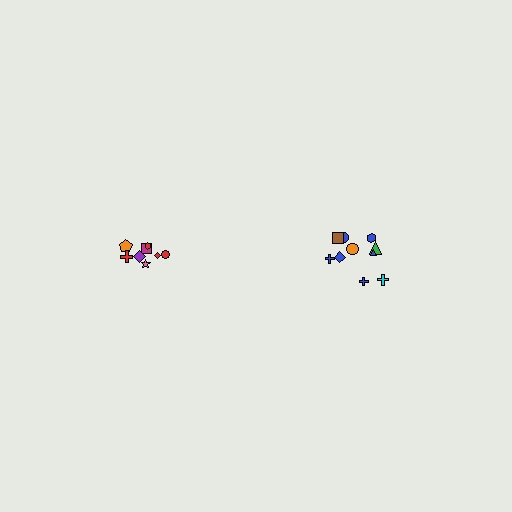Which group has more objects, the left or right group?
The right group.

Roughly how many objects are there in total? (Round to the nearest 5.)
Roughly 20 objects in total.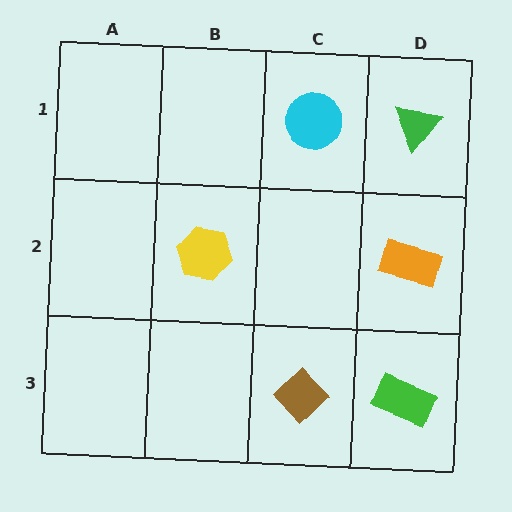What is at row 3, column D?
A green rectangle.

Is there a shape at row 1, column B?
No, that cell is empty.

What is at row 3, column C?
A brown diamond.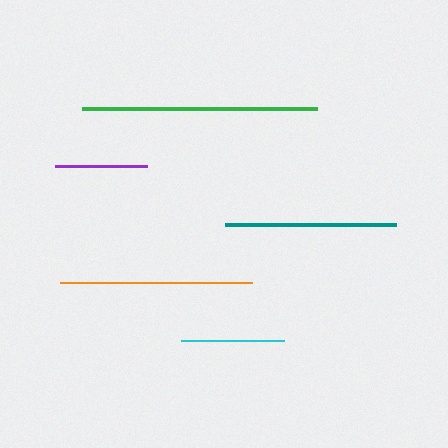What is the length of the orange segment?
The orange segment is approximately 192 pixels long.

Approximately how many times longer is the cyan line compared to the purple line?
The cyan line is approximately 1.1 times the length of the purple line.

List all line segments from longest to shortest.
From longest to shortest: green, orange, teal, cyan, purple.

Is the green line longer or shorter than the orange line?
The green line is longer than the orange line.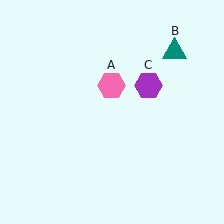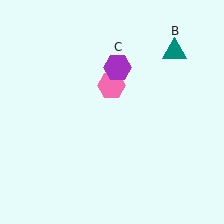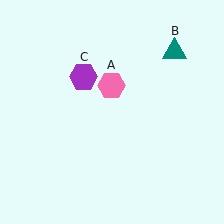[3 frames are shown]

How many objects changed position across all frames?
1 object changed position: purple hexagon (object C).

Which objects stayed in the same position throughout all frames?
Pink hexagon (object A) and teal triangle (object B) remained stationary.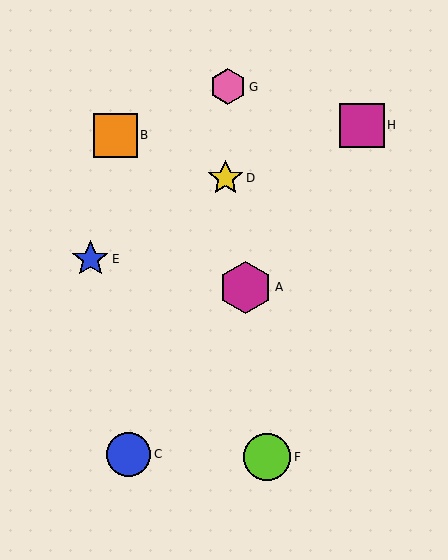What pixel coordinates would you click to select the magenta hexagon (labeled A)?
Click at (245, 287) to select the magenta hexagon A.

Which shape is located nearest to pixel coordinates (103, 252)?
The blue star (labeled E) at (90, 259) is nearest to that location.